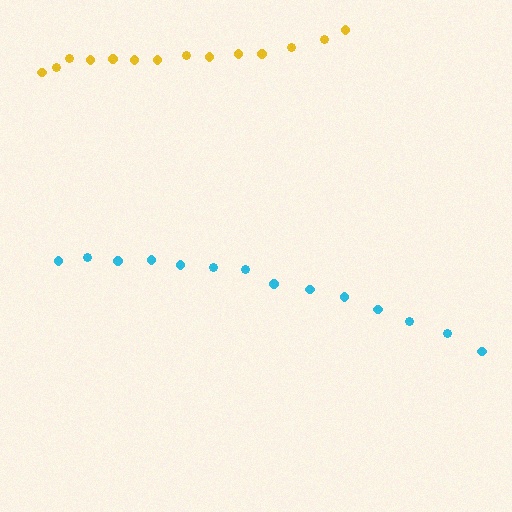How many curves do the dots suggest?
There are 2 distinct paths.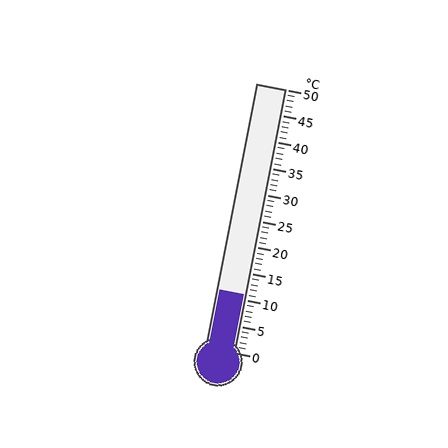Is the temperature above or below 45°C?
The temperature is below 45°C.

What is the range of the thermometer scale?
The thermometer scale ranges from 0°C to 50°C.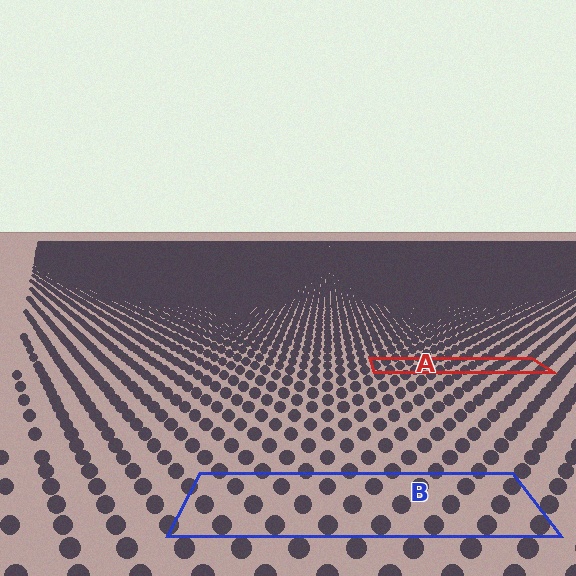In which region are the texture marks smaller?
The texture marks are smaller in region A, because it is farther away.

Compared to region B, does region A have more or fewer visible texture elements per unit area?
Region A has more texture elements per unit area — they are packed more densely because it is farther away.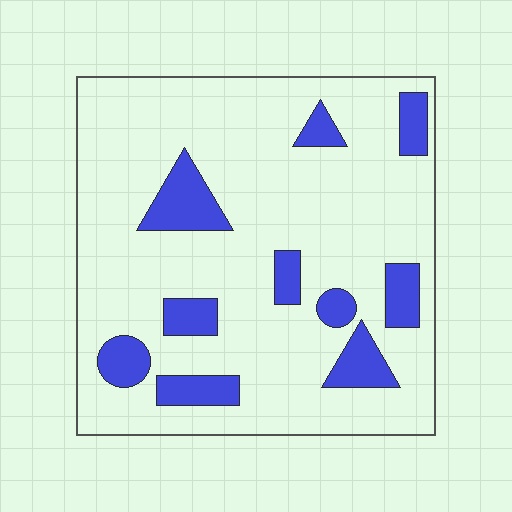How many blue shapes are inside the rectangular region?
10.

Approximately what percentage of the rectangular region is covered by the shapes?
Approximately 15%.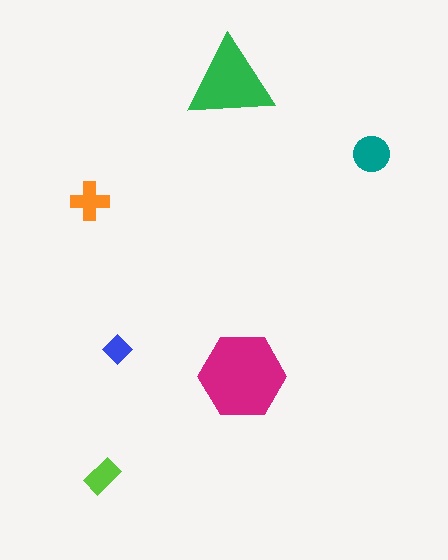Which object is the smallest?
The blue diamond.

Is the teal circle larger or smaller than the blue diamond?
Larger.